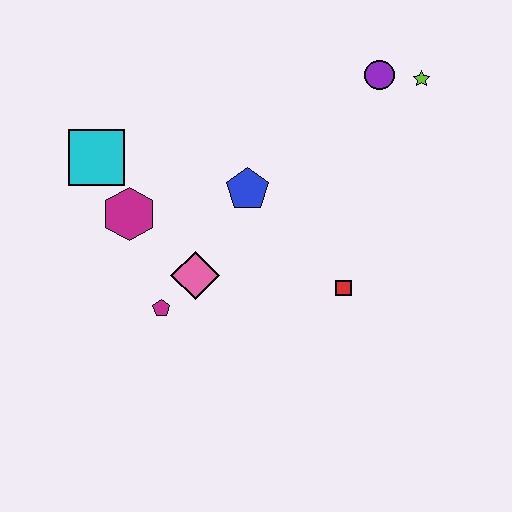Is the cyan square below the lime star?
Yes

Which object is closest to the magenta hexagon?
The cyan square is closest to the magenta hexagon.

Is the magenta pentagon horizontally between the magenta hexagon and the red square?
Yes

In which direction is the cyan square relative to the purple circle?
The cyan square is to the left of the purple circle.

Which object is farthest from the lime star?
The magenta pentagon is farthest from the lime star.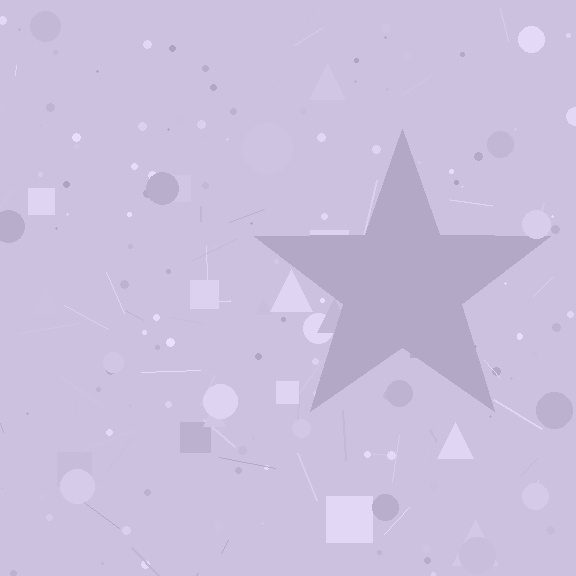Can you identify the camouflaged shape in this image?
The camouflaged shape is a star.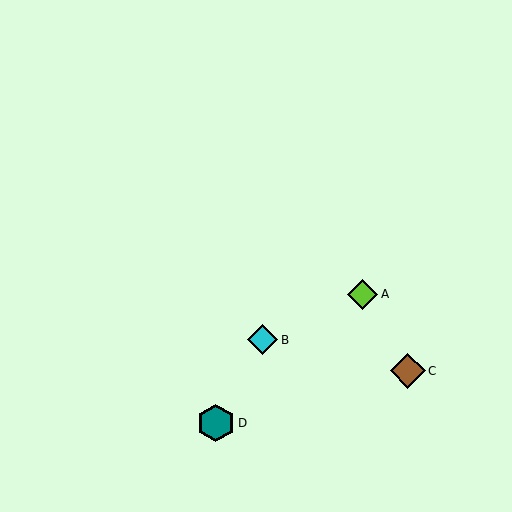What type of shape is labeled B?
Shape B is a cyan diamond.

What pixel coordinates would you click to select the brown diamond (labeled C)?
Click at (408, 371) to select the brown diamond C.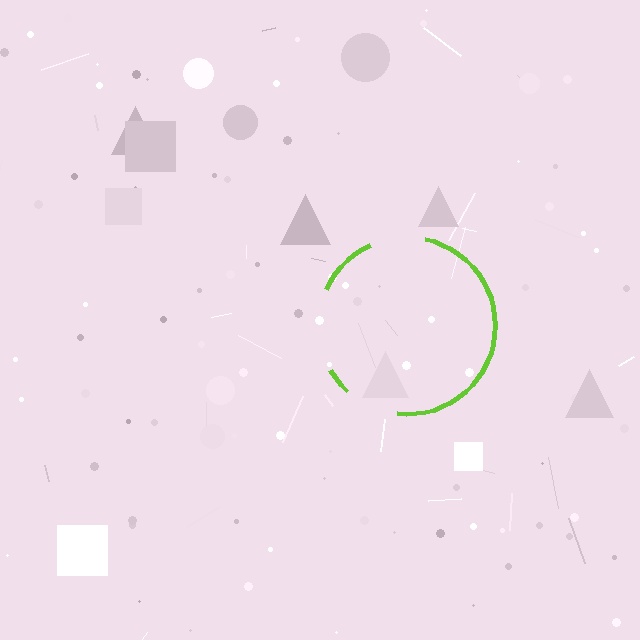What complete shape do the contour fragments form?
The contour fragments form a circle.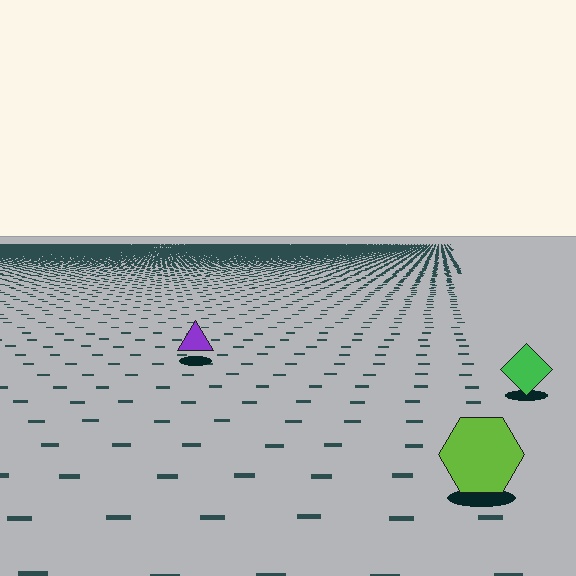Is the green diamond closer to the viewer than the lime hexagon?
No. The lime hexagon is closer — you can tell from the texture gradient: the ground texture is coarser near it.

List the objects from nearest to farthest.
From nearest to farthest: the lime hexagon, the green diamond, the purple triangle.